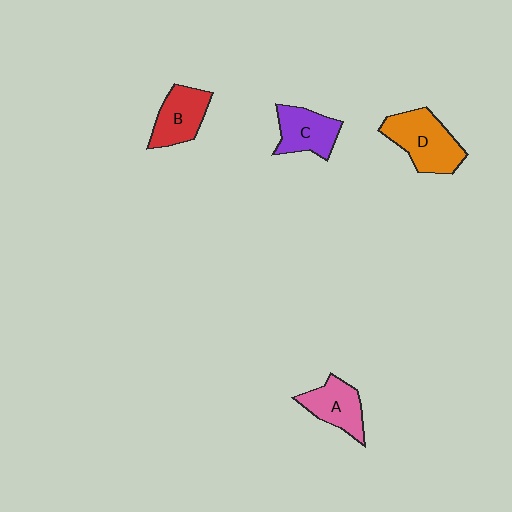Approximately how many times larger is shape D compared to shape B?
Approximately 1.4 times.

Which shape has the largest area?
Shape D (orange).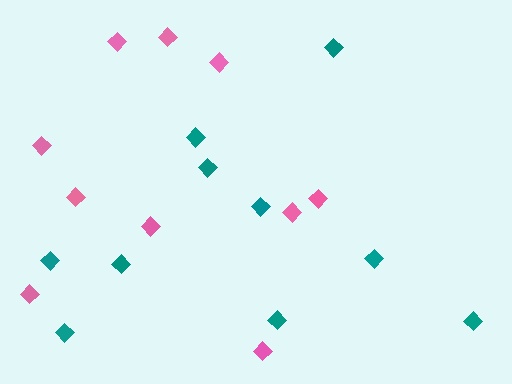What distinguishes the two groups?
There are 2 groups: one group of pink diamonds (10) and one group of teal diamonds (10).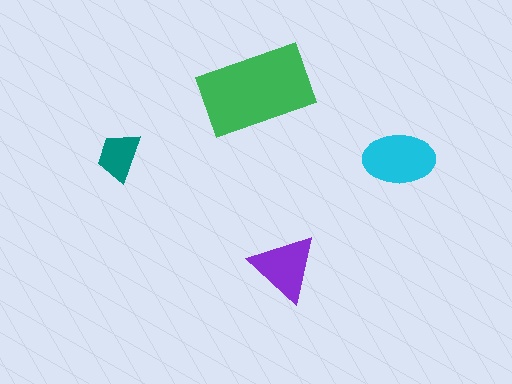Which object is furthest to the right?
The cyan ellipse is rightmost.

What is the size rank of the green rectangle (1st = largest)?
1st.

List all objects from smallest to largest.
The teal trapezoid, the purple triangle, the cyan ellipse, the green rectangle.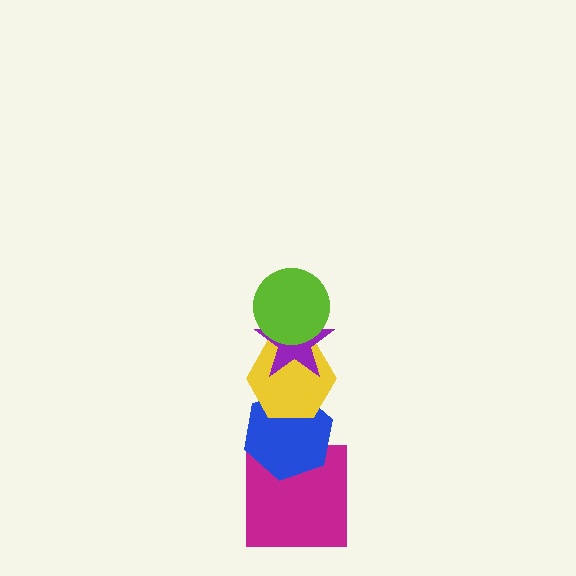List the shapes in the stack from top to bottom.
From top to bottom: the lime circle, the purple star, the yellow hexagon, the blue hexagon, the magenta square.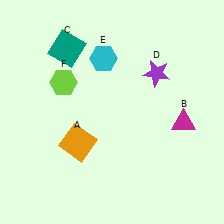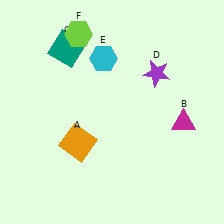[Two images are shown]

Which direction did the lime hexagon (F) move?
The lime hexagon (F) moved up.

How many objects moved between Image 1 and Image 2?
1 object moved between the two images.